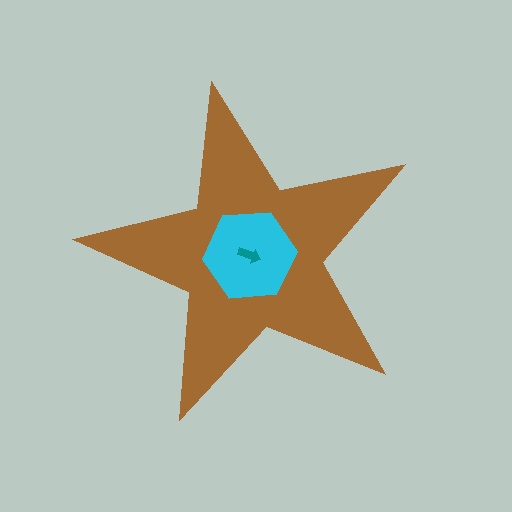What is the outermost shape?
The brown star.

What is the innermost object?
The teal arrow.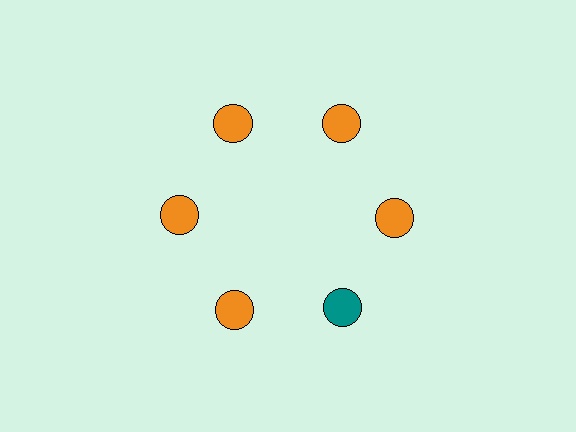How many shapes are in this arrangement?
There are 6 shapes arranged in a ring pattern.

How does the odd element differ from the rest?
It has a different color: teal instead of orange.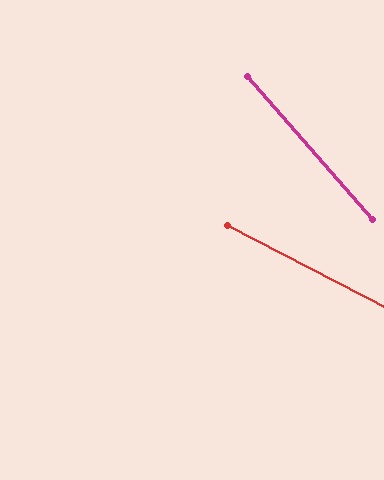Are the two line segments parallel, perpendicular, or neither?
Neither parallel nor perpendicular — they differ by about 21°.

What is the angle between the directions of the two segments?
Approximately 21 degrees.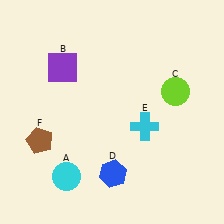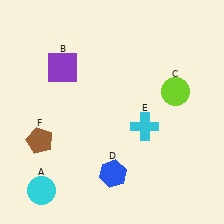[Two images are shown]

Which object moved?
The cyan circle (A) moved left.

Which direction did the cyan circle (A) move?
The cyan circle (A) moved left.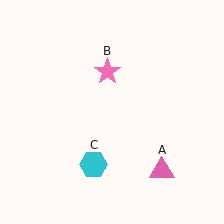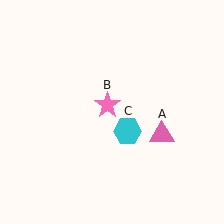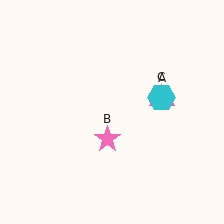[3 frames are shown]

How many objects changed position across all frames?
3 objects changed position: pink triangle (object A), pink star (object B), cyan hexagon (object C).